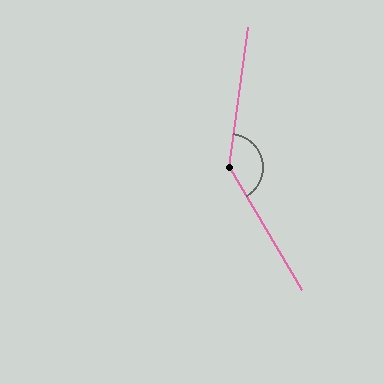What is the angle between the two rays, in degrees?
Approximately 141 degrees.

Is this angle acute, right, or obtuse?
It is obtuse.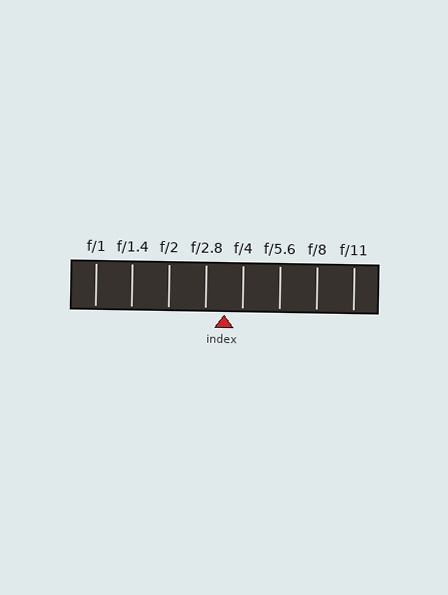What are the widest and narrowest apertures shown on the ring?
The widest aperture shown is f/1 and the narrowest is f/11.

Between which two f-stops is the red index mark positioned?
The index mark is between f/2.8 and f/4.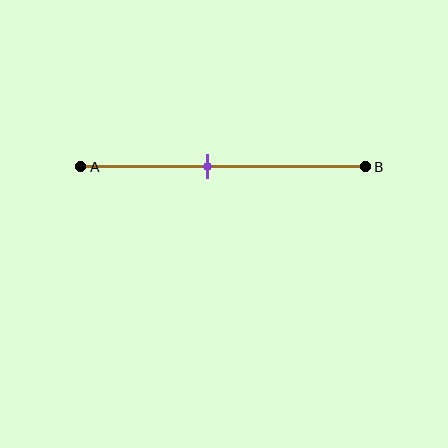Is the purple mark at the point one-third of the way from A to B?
No, the mark is at about 45% from A, not at the 33% one-third point.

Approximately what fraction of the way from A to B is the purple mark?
The purple mark is approximately 45% of the way from A to B.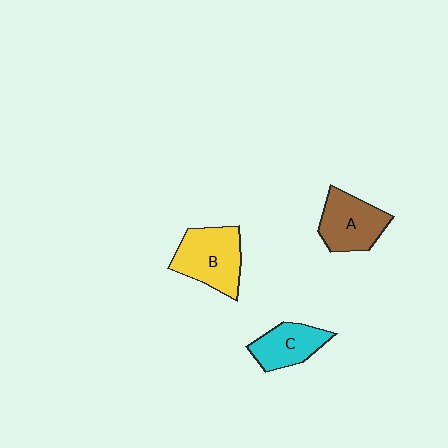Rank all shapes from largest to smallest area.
From largest to smallest: B (yellow), A (brown), C (cyan).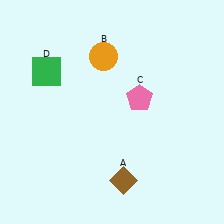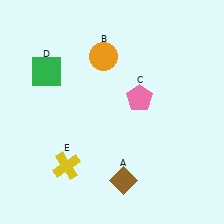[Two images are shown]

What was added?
A yellow cross (E) was added in Image 2.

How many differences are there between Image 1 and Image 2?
There is 1 difference between the two images.